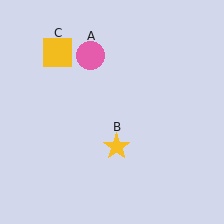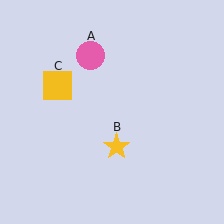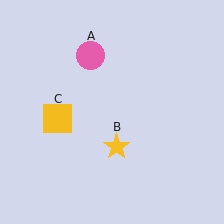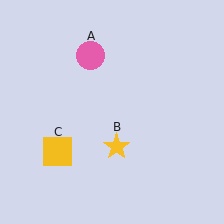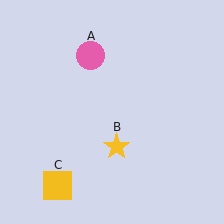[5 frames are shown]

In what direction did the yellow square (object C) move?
The yellow square (object C) moved down.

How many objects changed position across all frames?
1 object changed position: yellow square (object C).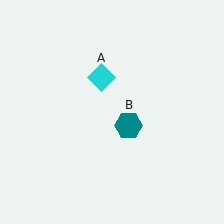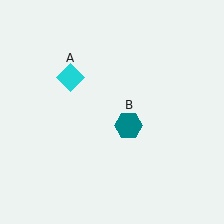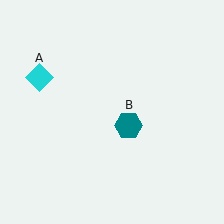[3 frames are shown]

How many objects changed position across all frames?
1 object changed position: cyan diamond (object A).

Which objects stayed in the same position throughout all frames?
Teal hexagon (object B) remained stationary.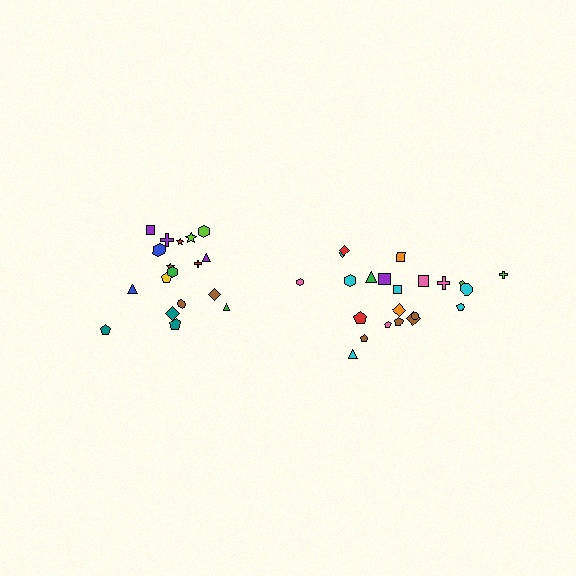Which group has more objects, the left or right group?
The right group.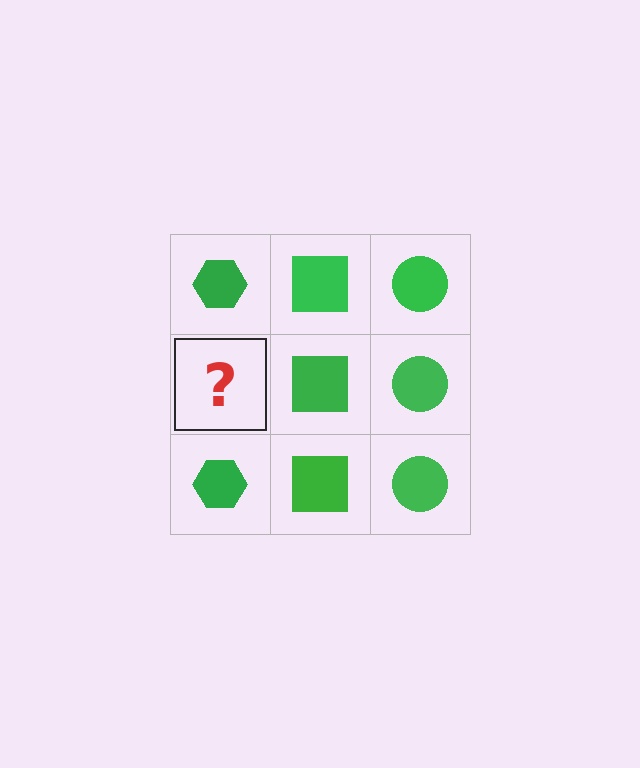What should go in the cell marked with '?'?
The missing cell should contain a green hexagon.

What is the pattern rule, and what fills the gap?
The rule is that each column has a consistent shape. The gap should be filled with a green hexagon.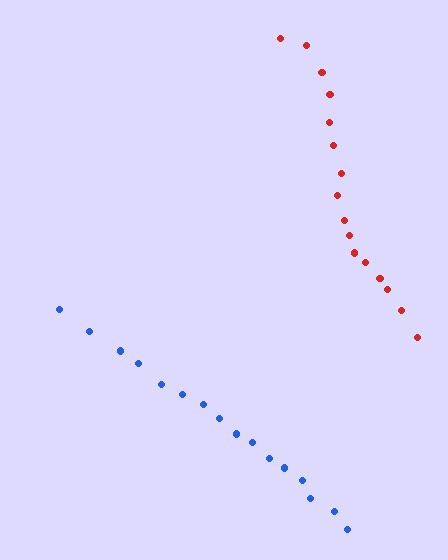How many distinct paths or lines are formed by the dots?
There are 2 distinct paths.